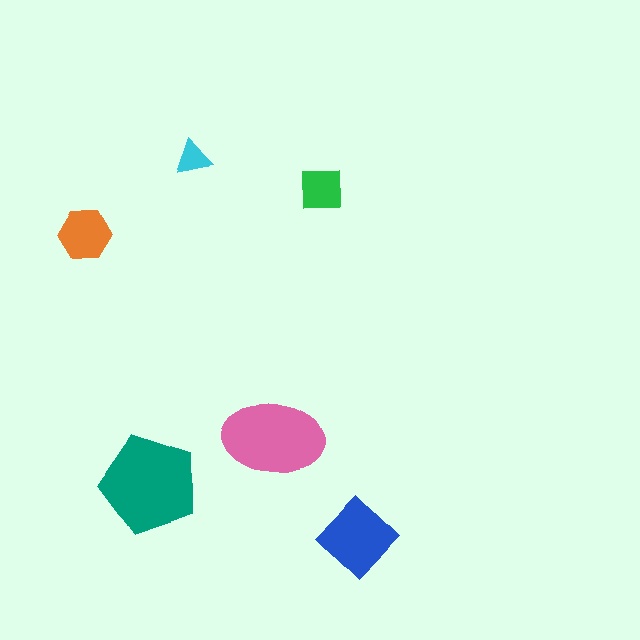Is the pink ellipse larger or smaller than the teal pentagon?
Smaller.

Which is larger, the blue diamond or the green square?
The blue diamond.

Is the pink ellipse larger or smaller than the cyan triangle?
Larger.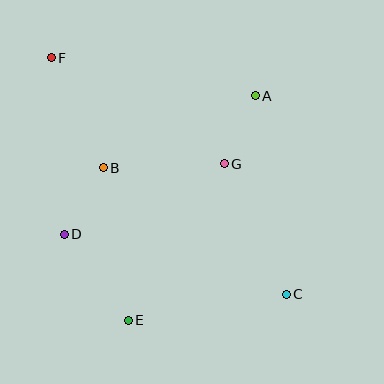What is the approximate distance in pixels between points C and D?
The distance between C and D is approximately 230 pixels.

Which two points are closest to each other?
Points A and G are closest to each other.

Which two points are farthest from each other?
Points C and F are farthest from each other.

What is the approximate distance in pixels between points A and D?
The distance between A and D is approximately 236 pixels.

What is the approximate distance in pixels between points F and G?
The distance between F and G is approximately 203 pixels.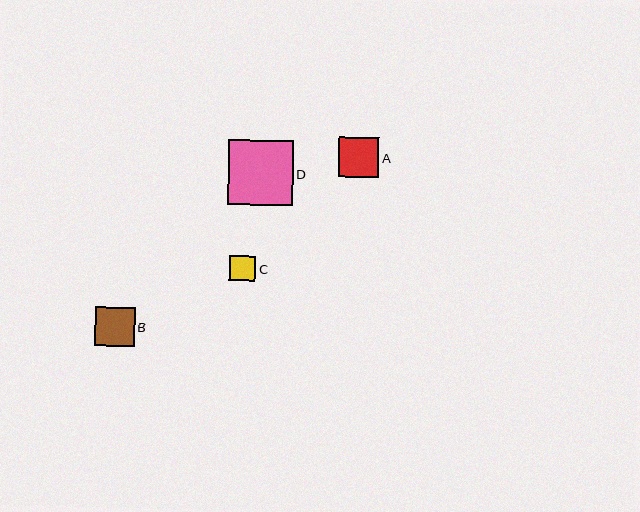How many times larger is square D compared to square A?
Square D is approximately 1.6 times the size of square A.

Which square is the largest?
Square D is the largest with a size of approximately 65 pixels.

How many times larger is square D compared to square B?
Square D is approximately 1.6 times the size of square B.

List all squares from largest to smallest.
From largest to smallest: D, A, B, C.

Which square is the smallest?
Square C is the smallest with a size of approximately 26 pixels.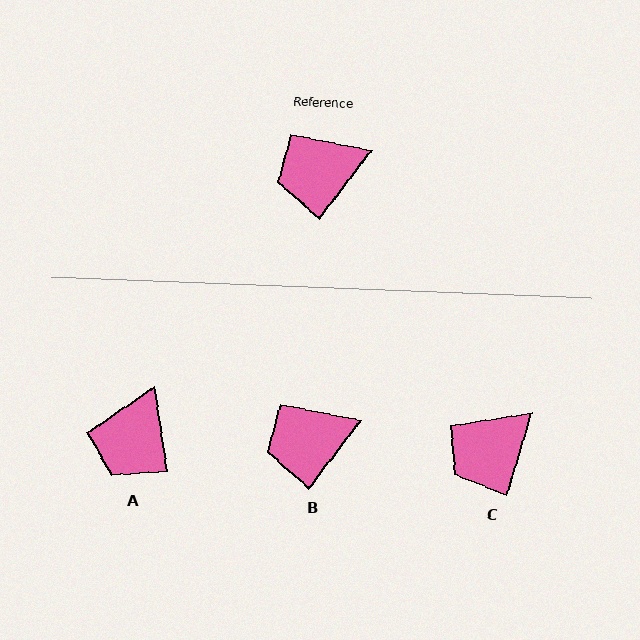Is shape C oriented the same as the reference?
No, it is off by about 20 degrees.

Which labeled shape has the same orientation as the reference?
B.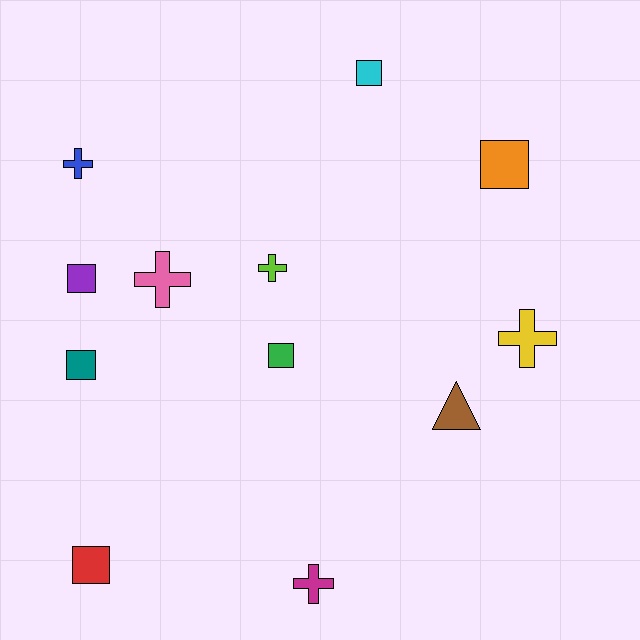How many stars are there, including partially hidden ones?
There are no stars.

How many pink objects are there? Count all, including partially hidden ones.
There is 1 pink object.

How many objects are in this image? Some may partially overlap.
There are 12 objects.